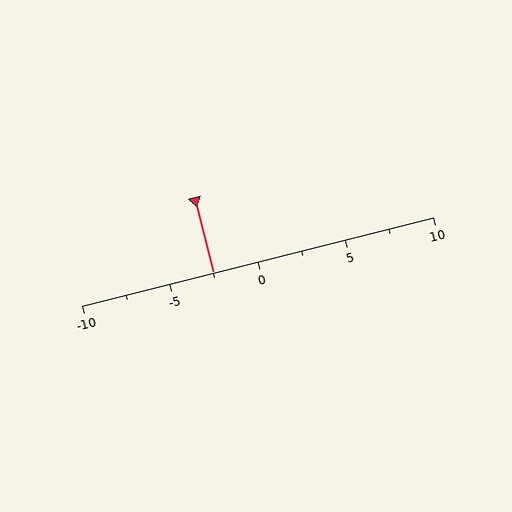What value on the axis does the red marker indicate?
The marker indicates approximately -2.5.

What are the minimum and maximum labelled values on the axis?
The axis runs from -10 to 10.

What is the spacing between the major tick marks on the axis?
The major ticks are spaced 5 apart.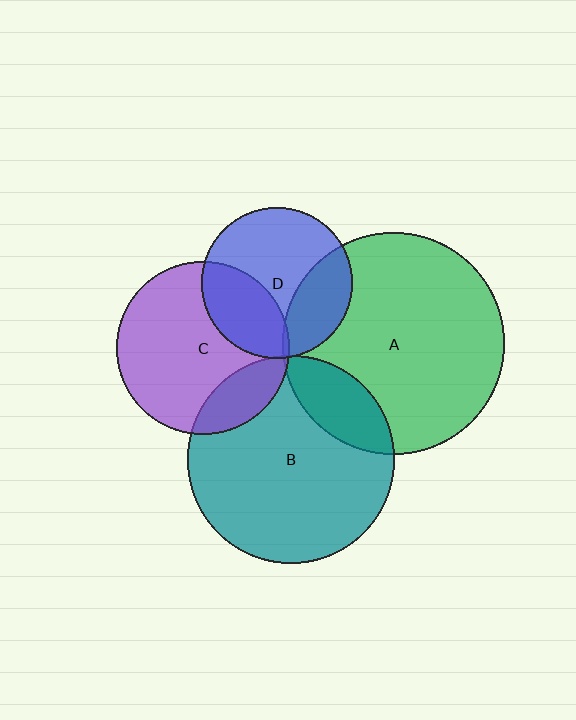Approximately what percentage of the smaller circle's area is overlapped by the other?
Approximately 5%.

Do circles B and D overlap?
Yes.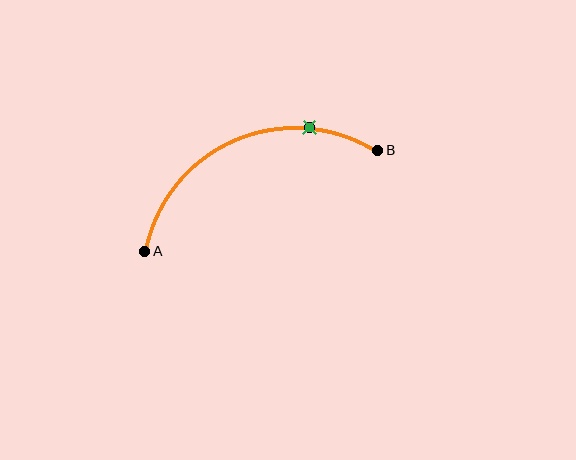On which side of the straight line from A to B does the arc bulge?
The arc bulges above the straight line connecting A and B.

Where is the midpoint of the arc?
The arc midpoint is the point on the curve farthest from the straight line joining A and B. It sits above that line.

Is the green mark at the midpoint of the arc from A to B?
No. The green mark lies on the arc but is closer to endpoint B. The arc midpoint would be at the point on the curve equidistant along the arc from both A and B.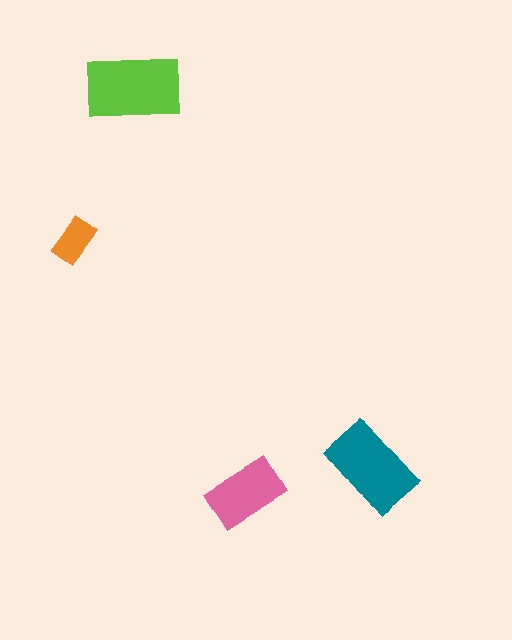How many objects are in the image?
There are 4 objects in the image.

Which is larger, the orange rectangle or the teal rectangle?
The teal one.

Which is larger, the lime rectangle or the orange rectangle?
The lime one.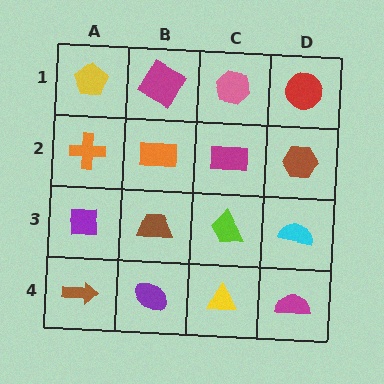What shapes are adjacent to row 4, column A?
A purple square (row 3, column A), a purple ellipse (row 4, column B).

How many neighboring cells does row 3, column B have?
4.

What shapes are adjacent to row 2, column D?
A red circle (row 1, column D), a cyan semicircle (row 3, column D), a magenta rectangle (row 2, column C).